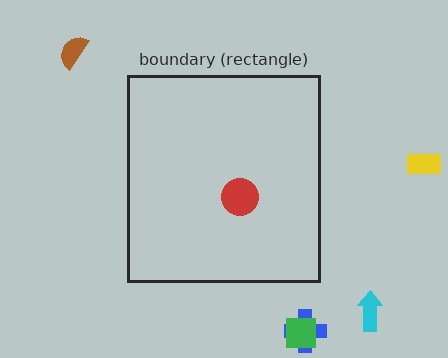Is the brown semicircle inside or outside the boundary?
Outside.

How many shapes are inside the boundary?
1 inside, 5 outside.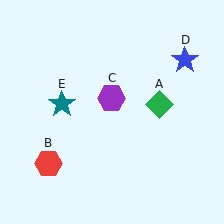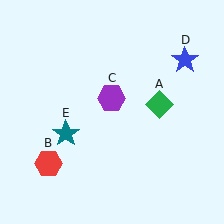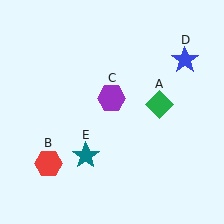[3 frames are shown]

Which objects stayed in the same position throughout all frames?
Green diamond (object A) and red hexagon (object B) and purple hexagon (object C) and blue star (object D) remained stationary.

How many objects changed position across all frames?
1 object changed position: teal star (object E).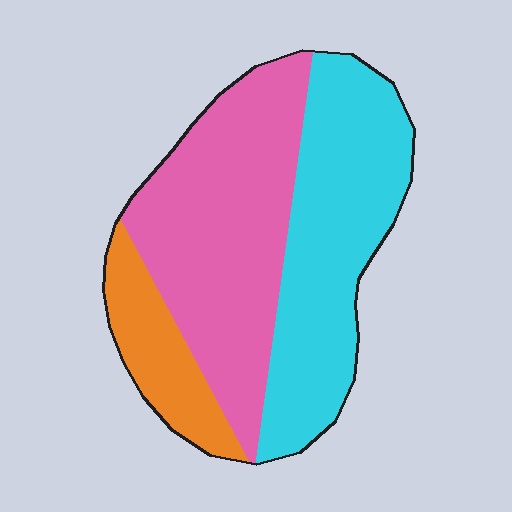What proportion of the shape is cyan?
Cyan covers 40% of the shape.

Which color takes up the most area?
Pink, at roughly 45%.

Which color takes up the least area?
Orange, at roughly 15%.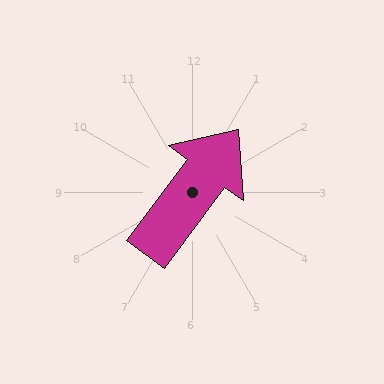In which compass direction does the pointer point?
Northeast.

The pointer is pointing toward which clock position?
Roughly 1 o'clock.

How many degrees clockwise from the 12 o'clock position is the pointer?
Approximately 36 degrees.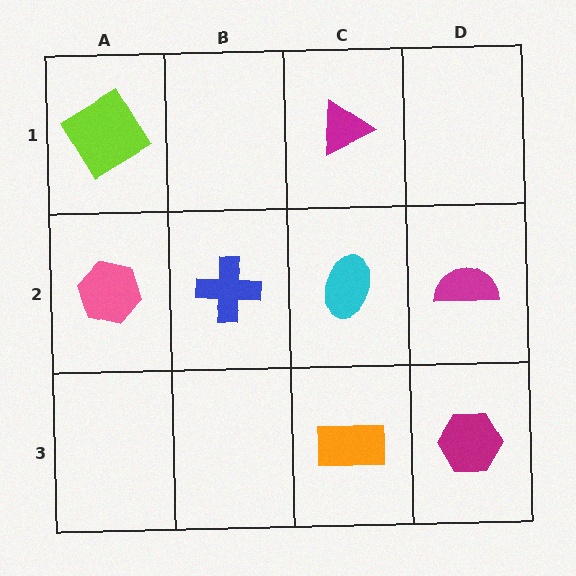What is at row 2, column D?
A magenta semicircle.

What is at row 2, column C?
A cyan ellipse.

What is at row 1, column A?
A lime diamond.